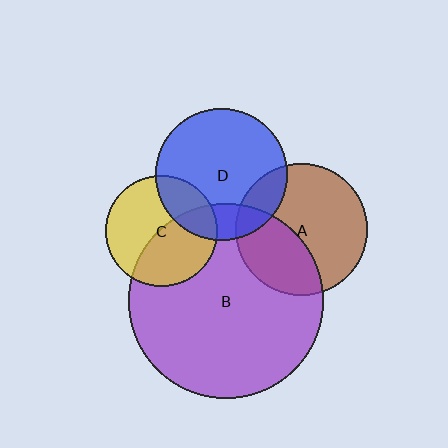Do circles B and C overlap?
Yes.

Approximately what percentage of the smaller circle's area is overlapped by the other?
Approximately 45%.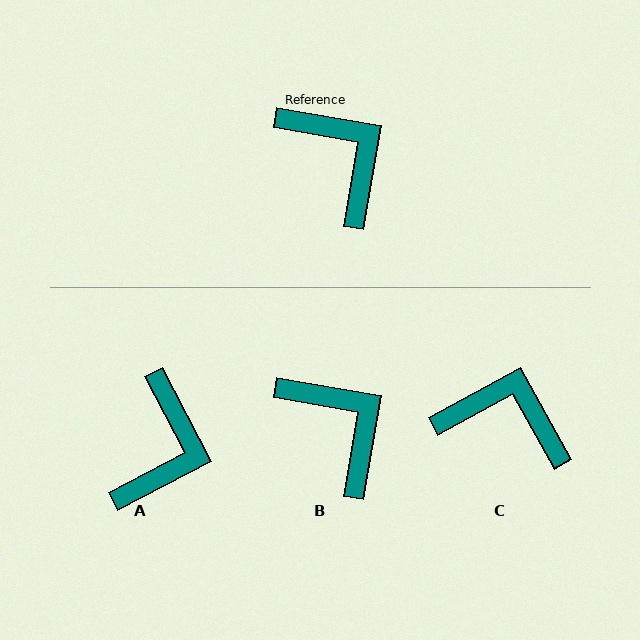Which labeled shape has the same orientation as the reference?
B.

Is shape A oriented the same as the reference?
No, it is off by about 53 degrees.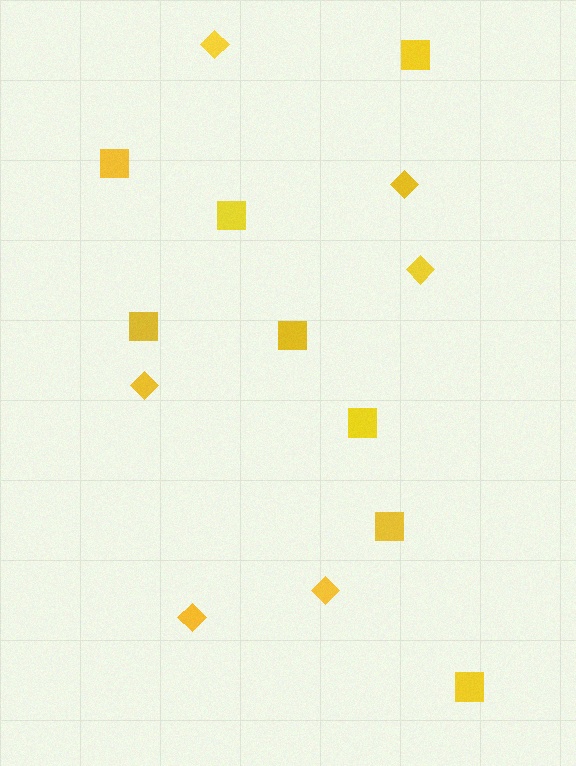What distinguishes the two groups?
There are 2 groups: one group of squares (8) and one group of diamonds (6).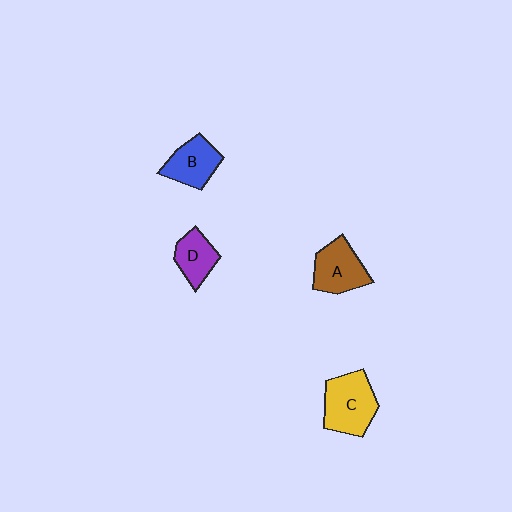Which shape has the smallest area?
Shape D (purple).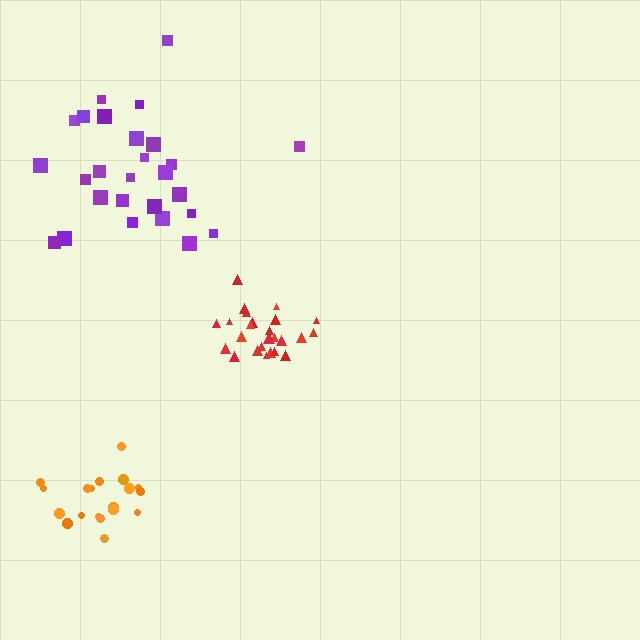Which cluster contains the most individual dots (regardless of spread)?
Purple (27).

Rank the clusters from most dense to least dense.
red, orange, purple.